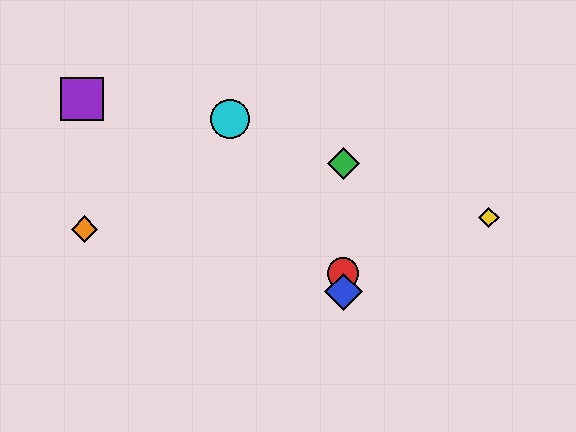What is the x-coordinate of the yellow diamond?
The yellow diamond is at x≈489.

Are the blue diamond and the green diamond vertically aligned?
Yes, both are at x≈343.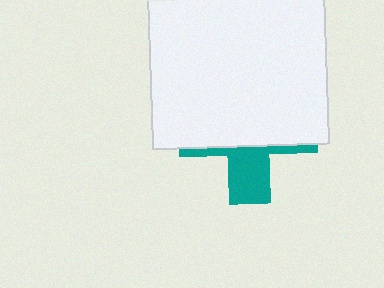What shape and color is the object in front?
The object in front is a white square.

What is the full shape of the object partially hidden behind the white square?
The partially hidden object is a teal cross.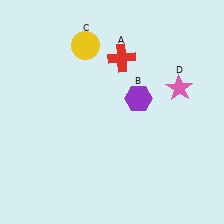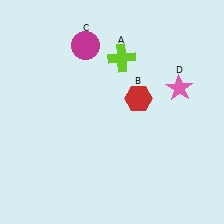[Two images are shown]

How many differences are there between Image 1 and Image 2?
There are 3 differences between the two images.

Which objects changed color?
A changed from red to lime. B changed from purple to red. C changed from yellow to magenta.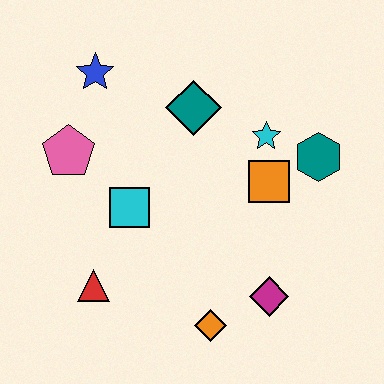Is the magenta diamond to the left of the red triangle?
No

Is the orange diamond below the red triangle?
Yes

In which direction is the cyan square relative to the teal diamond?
The cyan square is below the teal diamond.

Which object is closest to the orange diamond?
The magenta diamond is closest to the orange diamond.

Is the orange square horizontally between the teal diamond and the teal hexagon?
Yes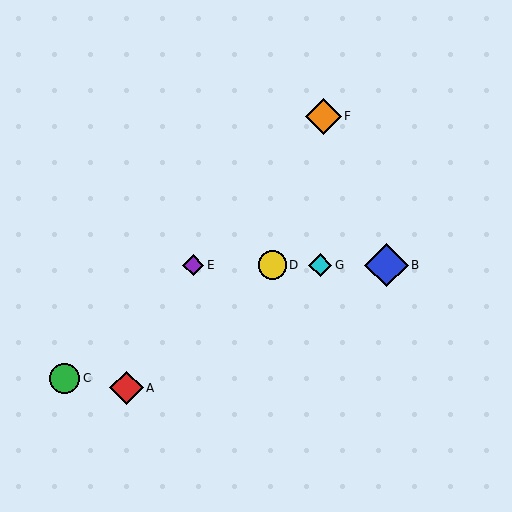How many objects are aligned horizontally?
4 objects (B, D, E, G) are aligned horizontally.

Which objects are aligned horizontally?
Objects B, D, E, G are aligned horizontally.